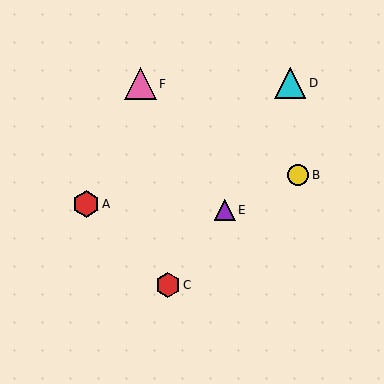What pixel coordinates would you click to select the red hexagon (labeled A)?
Click at (86, 204) to select the red hexagon A.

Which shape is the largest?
The pink triangle (labeled F) is the largest.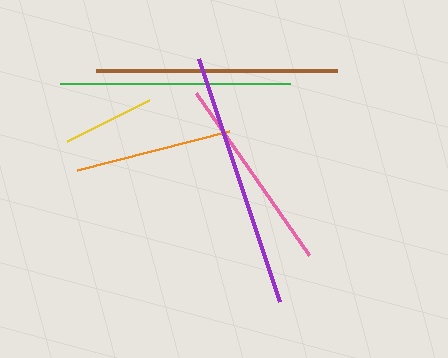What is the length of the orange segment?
The orange segment is approximately 157 pixels long.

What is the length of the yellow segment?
The yellow segment is approximately 92 pixels long.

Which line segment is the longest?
The purple line is the longest at approximately 255 pixels.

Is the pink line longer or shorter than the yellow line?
The pink line is longer than the yellow line.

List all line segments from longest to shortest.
From longest to shortest: purple, brown, green, pink, orange, yellow.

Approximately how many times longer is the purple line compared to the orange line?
The purple line is approximately 1.6 times the length of the orange line.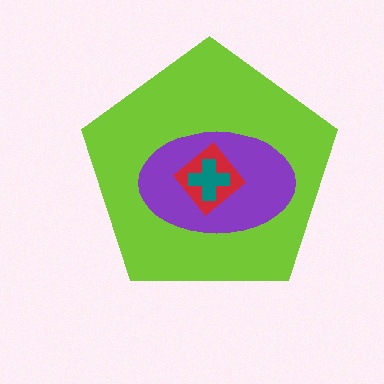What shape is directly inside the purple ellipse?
The red diamond.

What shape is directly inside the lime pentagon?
The purple ellipse.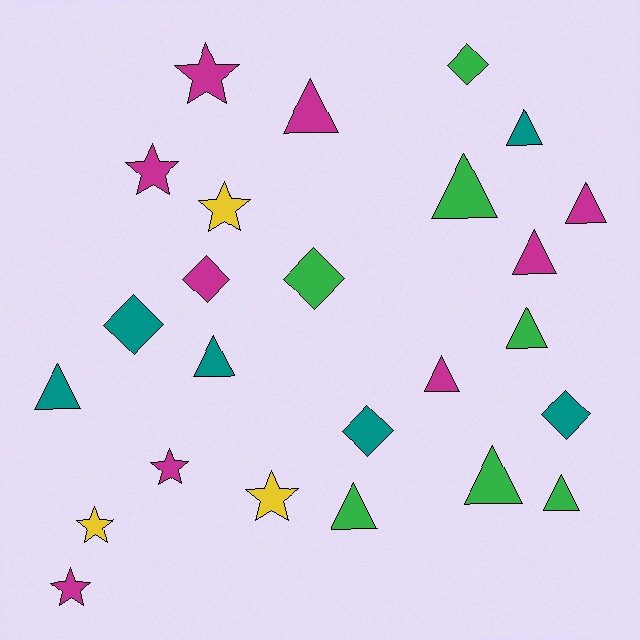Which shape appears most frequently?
Triangle, with 12 objects.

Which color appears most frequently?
Magenta, with 9 objects.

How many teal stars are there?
There are no teal stars.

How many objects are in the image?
There are 25 objects.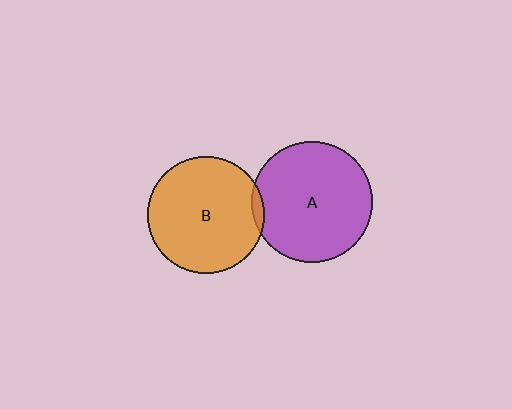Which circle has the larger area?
Circle A (purple).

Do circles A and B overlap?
Yes.